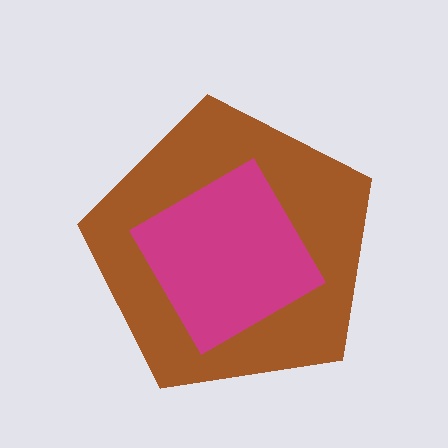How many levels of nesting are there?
2.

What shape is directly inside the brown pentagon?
The magenta diamond.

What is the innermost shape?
The magenta diamond.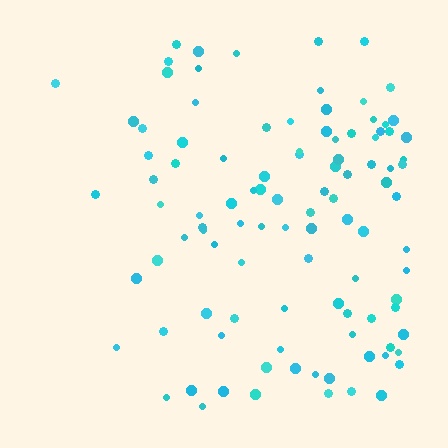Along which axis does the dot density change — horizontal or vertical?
Horizontal.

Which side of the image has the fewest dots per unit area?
The left.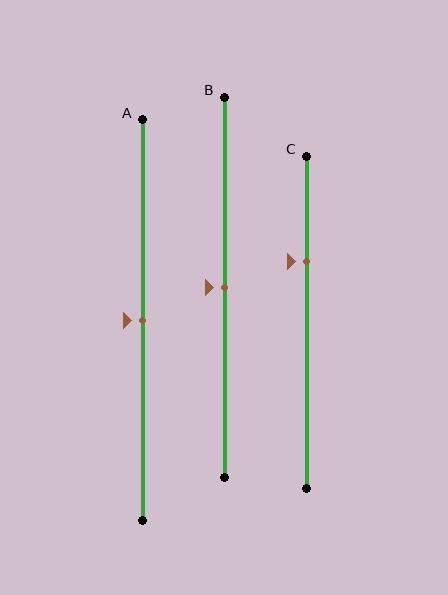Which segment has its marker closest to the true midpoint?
Segment A has its marker closest to the true midpoint.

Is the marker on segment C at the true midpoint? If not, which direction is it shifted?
No, the marker on segment C is shifted upward by about 18% of the segment length.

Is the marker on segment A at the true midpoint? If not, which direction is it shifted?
Yes, the marker on segment A is at the true midpoint.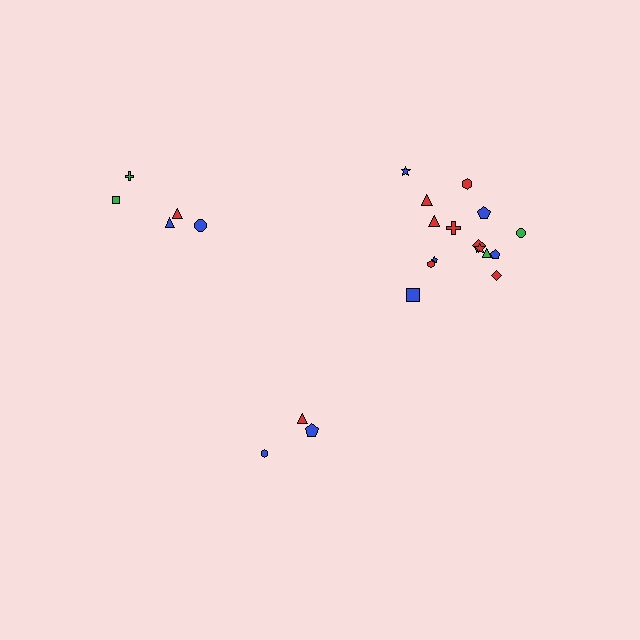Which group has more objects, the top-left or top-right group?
The top-right group.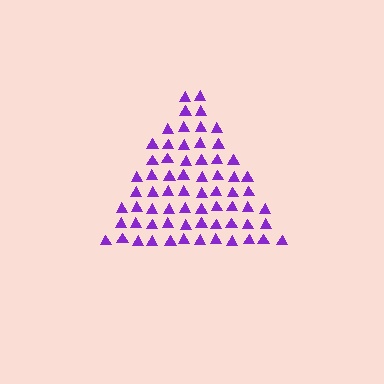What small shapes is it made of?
It is made of small triangles.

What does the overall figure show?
The overall figure shows a triangle.